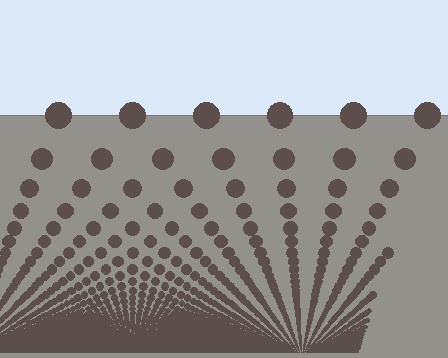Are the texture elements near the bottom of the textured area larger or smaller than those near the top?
Smaller. The gradient is inverted — elements near the bottom are smaller and denser.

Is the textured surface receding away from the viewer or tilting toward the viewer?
The surface appears to tilt toward the viewer. Texture elements get larger and sparser toward the top.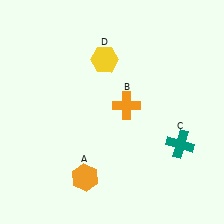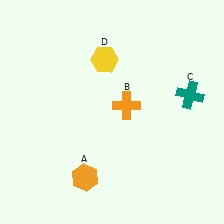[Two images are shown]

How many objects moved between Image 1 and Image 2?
1 object moved between the two images.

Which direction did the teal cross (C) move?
The teal cross (C) moved up.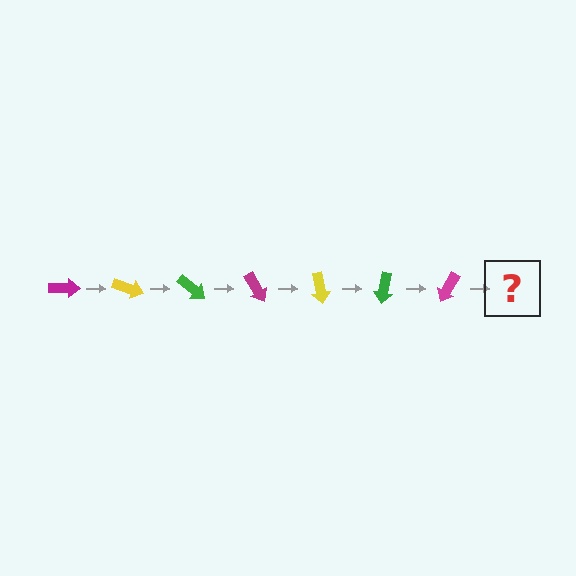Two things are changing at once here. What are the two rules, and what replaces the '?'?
The two rules are that it rotates 20 degrees each step and the color cycles through magenta, yellow, and green. The '?' should be a yellow arrow, rotated 140 degrees from the start.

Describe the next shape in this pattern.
It should be a yellow arrow, rotated 140 degrees from the start.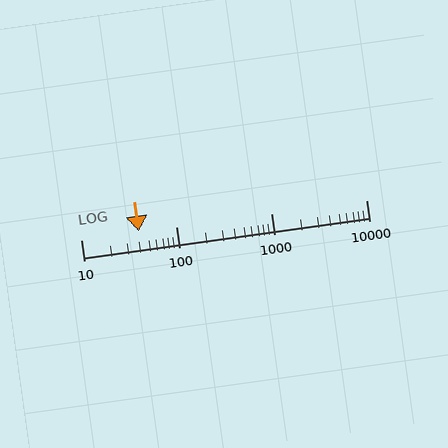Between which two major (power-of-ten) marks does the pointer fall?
The pointer is between 10 and 100.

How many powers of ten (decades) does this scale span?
The scale spans 3 decades, from 10 to 10000.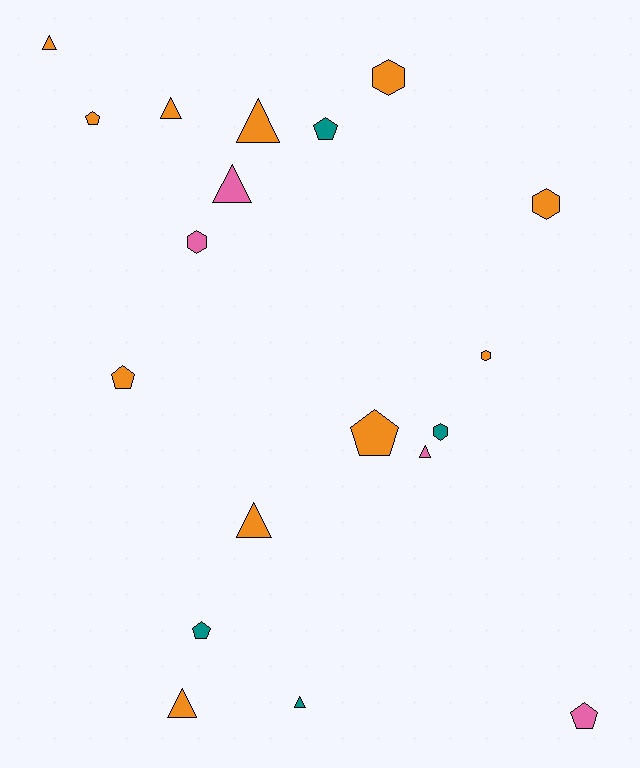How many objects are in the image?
There are 19 objects.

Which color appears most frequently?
Orange, with 11 objects.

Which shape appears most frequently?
Triangle, with 8 objects.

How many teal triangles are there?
There is 1 teal triangle.